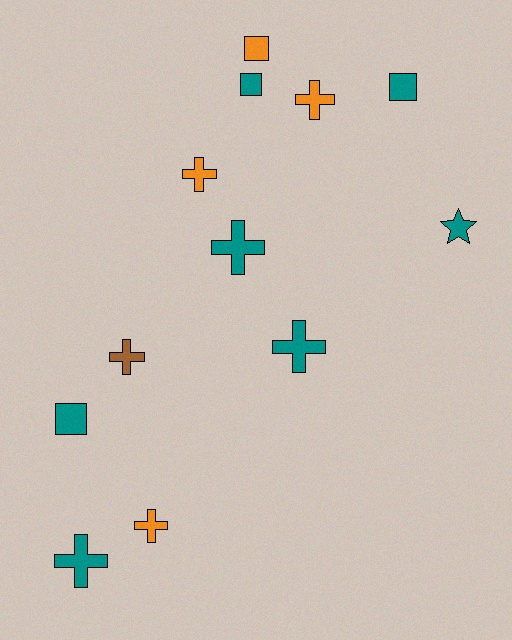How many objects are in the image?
There are 12 objects.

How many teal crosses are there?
There are 3 teal crosses.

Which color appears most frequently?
Teal, with 7 objects.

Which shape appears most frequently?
Cross, with 7 objects.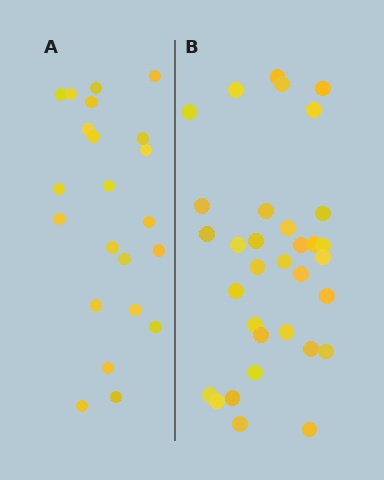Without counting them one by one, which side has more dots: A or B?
Region B (the right region) has more dots.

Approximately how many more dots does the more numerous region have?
Region B has roughly 12 or so more dots than region A.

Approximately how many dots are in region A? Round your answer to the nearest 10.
About 20 dots. (The exact count is 22, which rounds to 20.)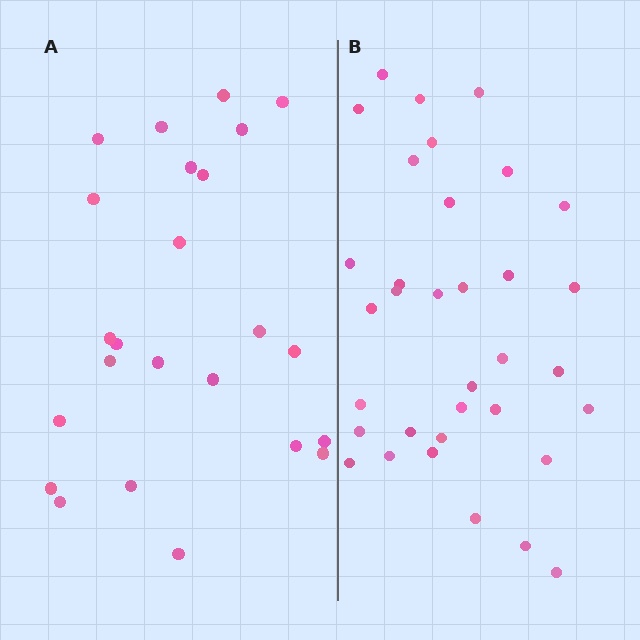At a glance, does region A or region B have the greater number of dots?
Region B (the right region) has more dots.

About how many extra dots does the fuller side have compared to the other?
Region B has roughly 10 or so more dots than region A.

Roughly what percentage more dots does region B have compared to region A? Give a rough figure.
About 40% more.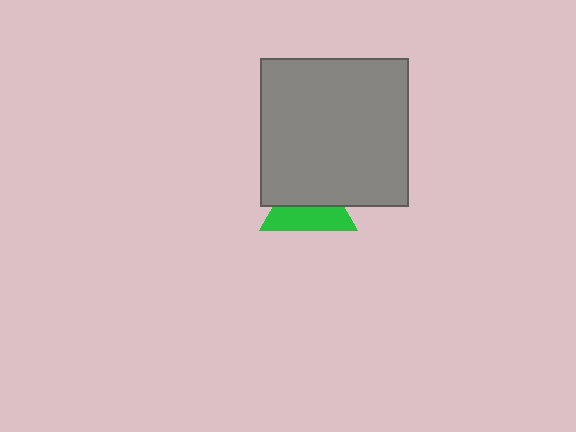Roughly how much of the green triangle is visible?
About half of it is visible (roughly 48%).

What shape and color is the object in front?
The object in front is a gray square.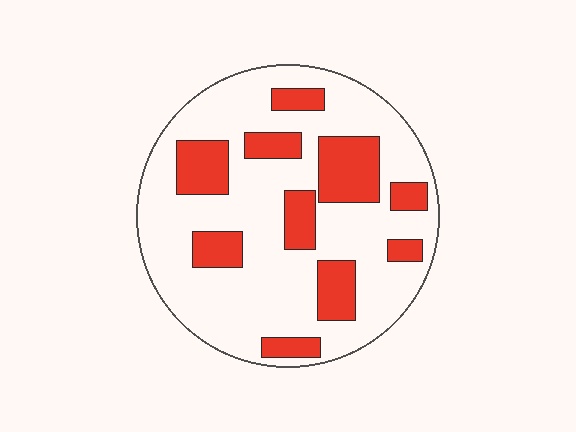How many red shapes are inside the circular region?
10.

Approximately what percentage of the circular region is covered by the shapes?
Approximately 25%.